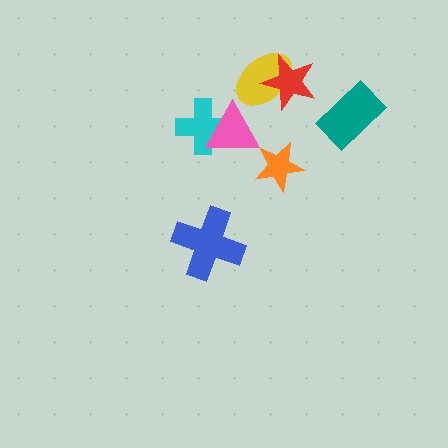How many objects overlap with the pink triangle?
1 object overlaps with the pink triangle.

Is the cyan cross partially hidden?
Yes, it is partially covered by another shape.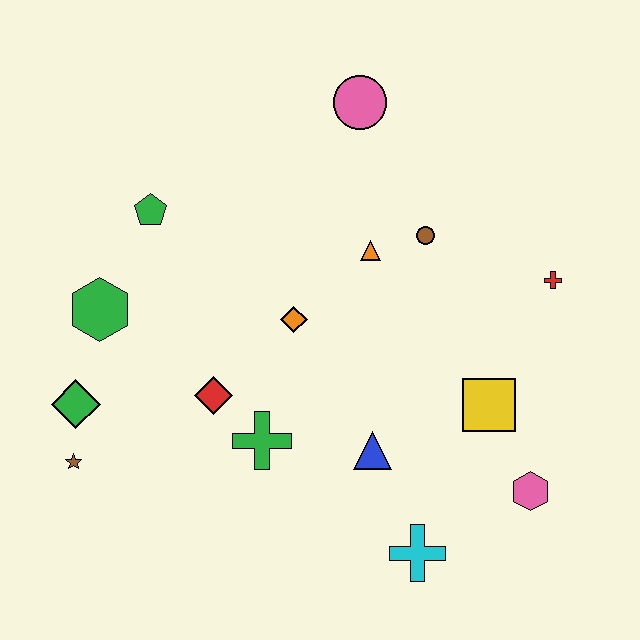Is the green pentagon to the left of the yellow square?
Yes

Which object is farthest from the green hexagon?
The pink hexagon is farthest from the green hexagon.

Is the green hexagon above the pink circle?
No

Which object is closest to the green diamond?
The brown star is closest to the green diamond.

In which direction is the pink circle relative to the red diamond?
The pink circle is above the red diamond.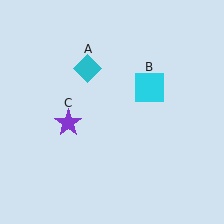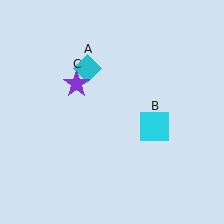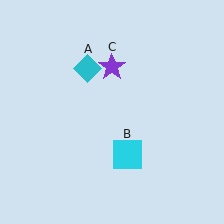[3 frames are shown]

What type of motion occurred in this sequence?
The cyan square (object B), purple star (object C) rotated clockwise around the center of the scene.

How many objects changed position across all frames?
2 objects changed position: cyan square (object B), purple star (object C).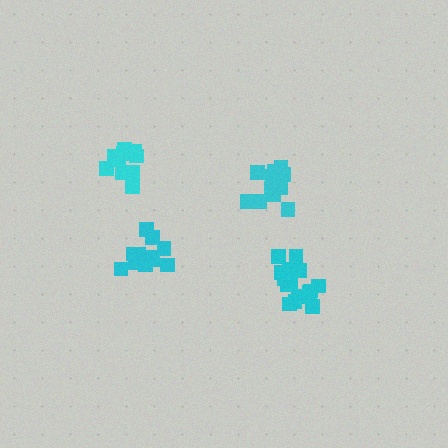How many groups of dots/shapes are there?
There are 4 groups.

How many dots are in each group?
Group 1: 10 dots, Group 2: 16 dots, Group 3: 16 dots, Group 4: 13 dots (55 total).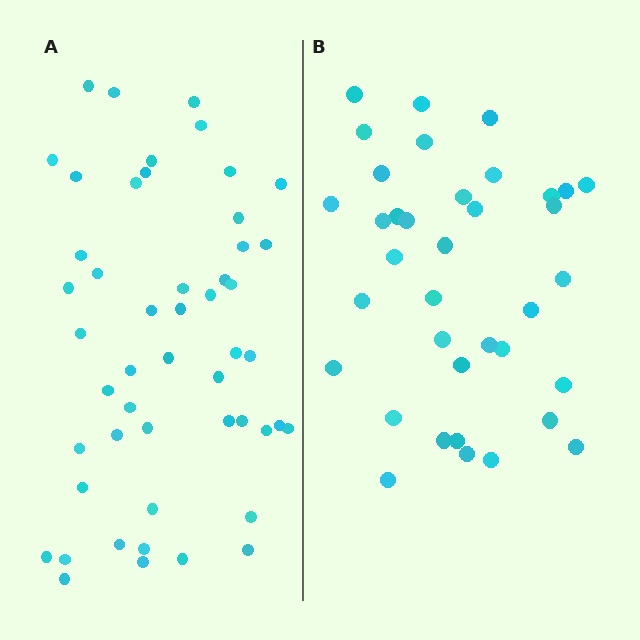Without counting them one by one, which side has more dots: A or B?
Region A (the left region) has more dots.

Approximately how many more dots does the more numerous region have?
Region A has approximately 15 more dots than region B.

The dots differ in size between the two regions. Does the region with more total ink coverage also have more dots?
No. Region B has more total ink coverage because its dots are larger, but region A actually contains more individual dots. Total area can be misleading — the number of items is what matters here.